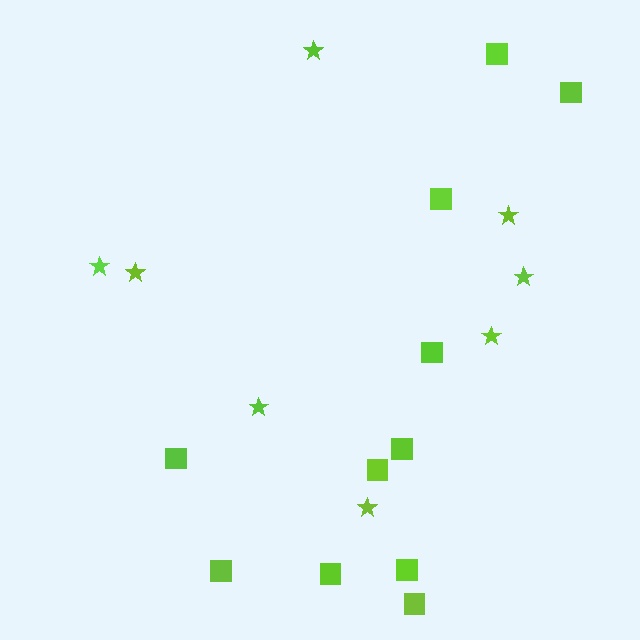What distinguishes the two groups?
There are 2 groups: one group of squares (11) and one group of stars (8).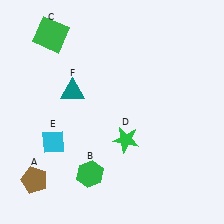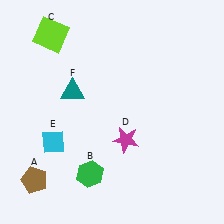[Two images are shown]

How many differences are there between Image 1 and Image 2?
There are 2 differences between the two images.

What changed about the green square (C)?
In Image 1, C is green. In Image 2, it changed to lime.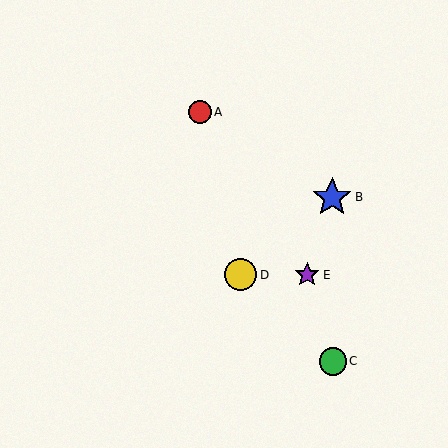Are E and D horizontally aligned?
Yes, both are at y≈275.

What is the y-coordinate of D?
Object D is at y≈275.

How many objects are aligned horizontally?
2 objects (D, E) are aligned horizontally.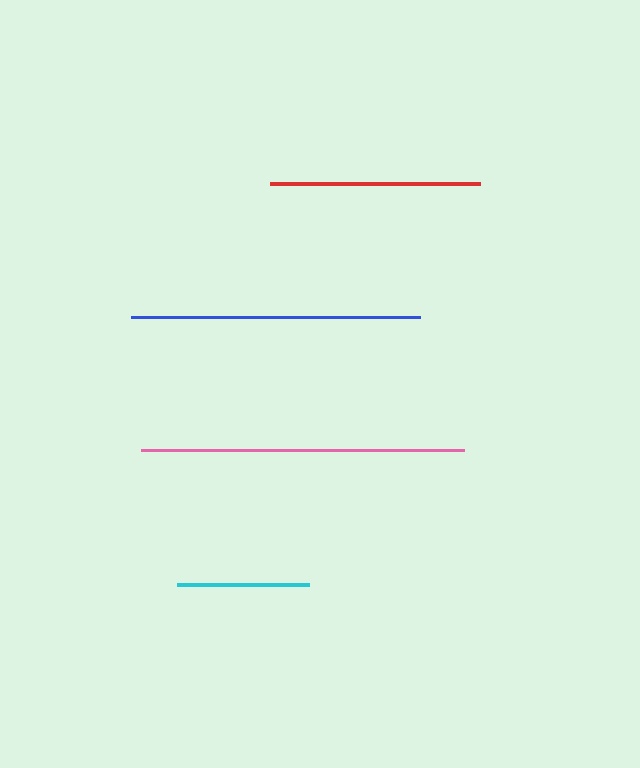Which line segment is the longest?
The pink line is the longest at approximately 324 pixels.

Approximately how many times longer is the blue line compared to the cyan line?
The blue line is approximately 2.2 times the length of the cyan line.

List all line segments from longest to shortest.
From longest to shortest: pink, blue, red, cyan.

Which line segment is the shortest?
The cyan line is the shortest at approximately 132 pixels.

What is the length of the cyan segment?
The cyan segment is approximately 132 pixels long.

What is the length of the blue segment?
The blue segment is approximately 289 pixels long.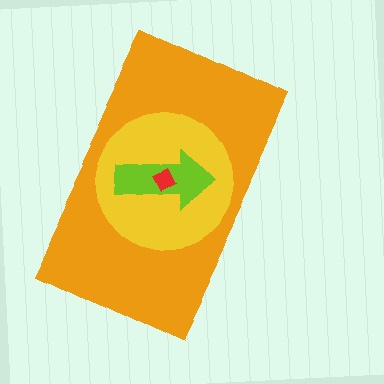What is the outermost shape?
The orange rectangle.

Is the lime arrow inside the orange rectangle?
Yes.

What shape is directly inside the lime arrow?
The red diamond.